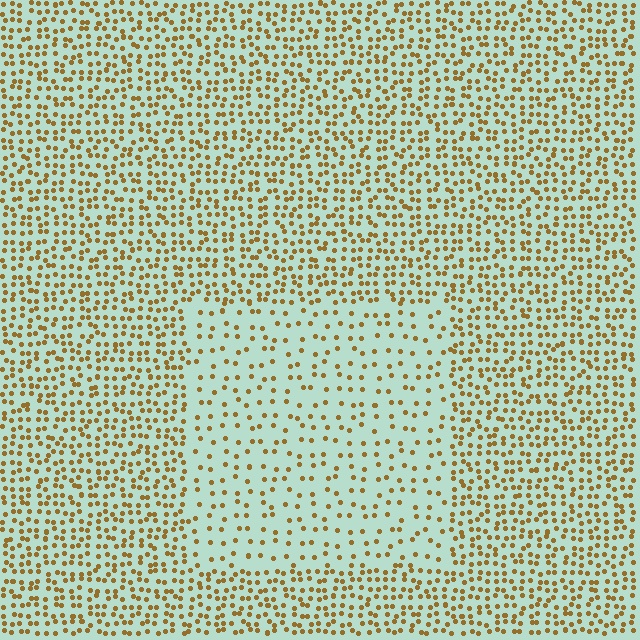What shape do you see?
I see a rectangle.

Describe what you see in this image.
The image contains small brown elements arranged at two different densities. A rectangle-shaped region is visible where the elements are less densely packed than the surrounding area.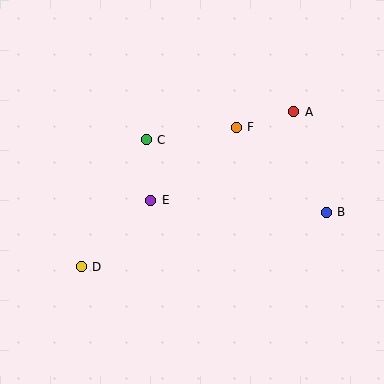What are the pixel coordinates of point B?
Point B is at (326, 212).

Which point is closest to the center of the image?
Point E at (151, 200) is closest to the center.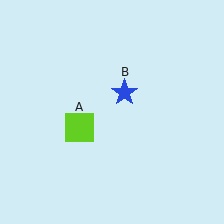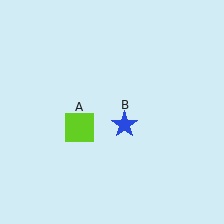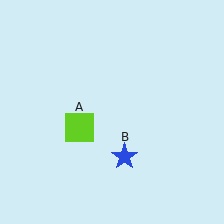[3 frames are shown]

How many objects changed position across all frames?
1 object changed position: blue star (object B).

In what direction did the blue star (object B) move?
The blue star (object B) moved down.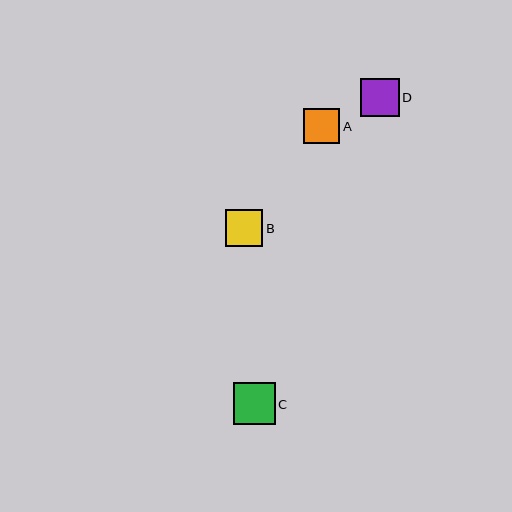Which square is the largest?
Square C is the largest with a size of approximately 42 pixels.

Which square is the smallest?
Square A is the smallest with a size of approximately 36 pixels.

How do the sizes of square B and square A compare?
Square B and square A are approximately the same size.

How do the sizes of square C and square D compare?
Square C and square D are approximately the same size.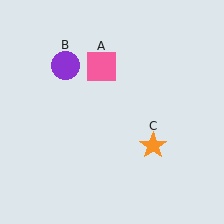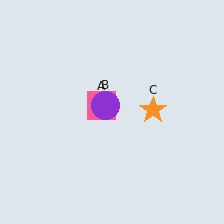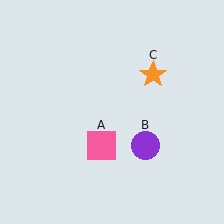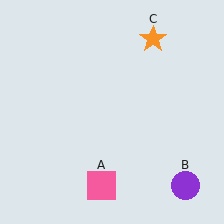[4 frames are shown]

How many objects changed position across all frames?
3 objects changed position: pink square (object A), purple circle (object B), orange star (object C).